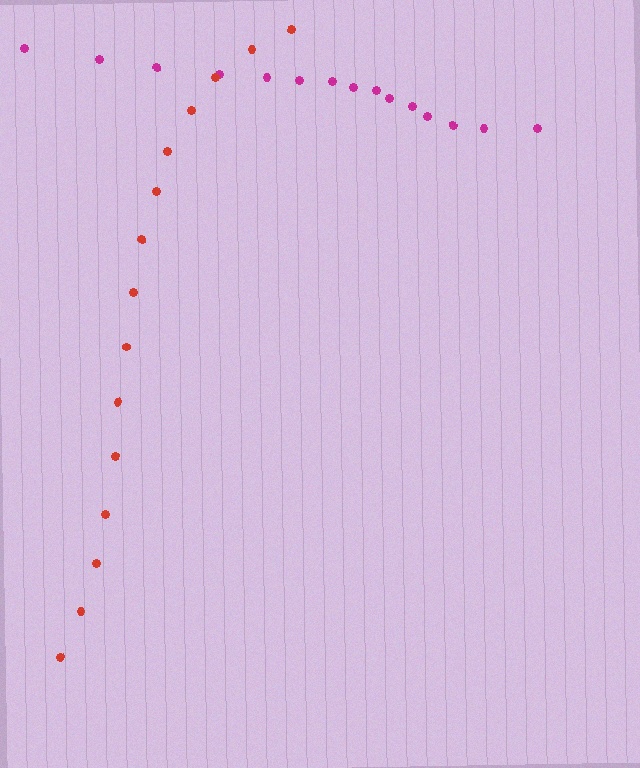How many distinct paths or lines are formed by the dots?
There are 2 distinct paths.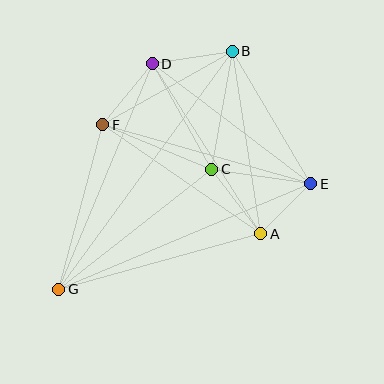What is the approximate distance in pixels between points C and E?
The distance between C and E is approximately 100 pixels.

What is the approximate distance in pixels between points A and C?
The distance between A and C is approximately 81 pixels.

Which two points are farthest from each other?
Points B and G are farthest from each other.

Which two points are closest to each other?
Points A and E are closest to each other.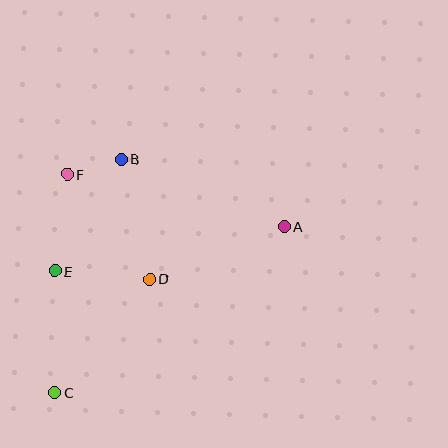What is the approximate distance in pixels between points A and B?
The distance between A and B is approximately 176 pixels.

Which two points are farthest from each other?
Points A and C are farthest from each other.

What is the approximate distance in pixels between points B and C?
The distance between B and C is approximately 242 pixels.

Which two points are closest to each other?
Points B and F are closest to each other.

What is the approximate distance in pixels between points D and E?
The distance between D and E is approximately 95 pixels.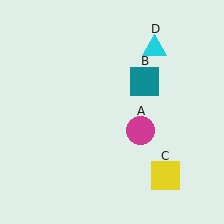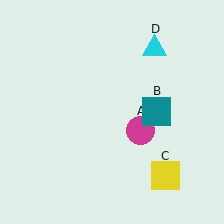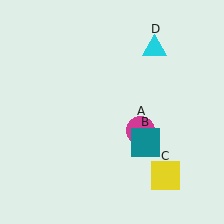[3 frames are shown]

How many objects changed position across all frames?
1 object changed position: teal square (object B).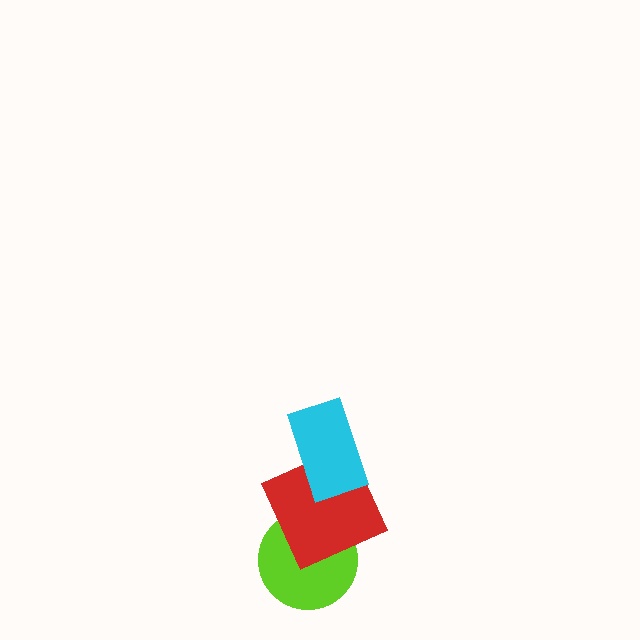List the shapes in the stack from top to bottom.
From top to bottom: the cyan rectangle, the red square, the lime circle.